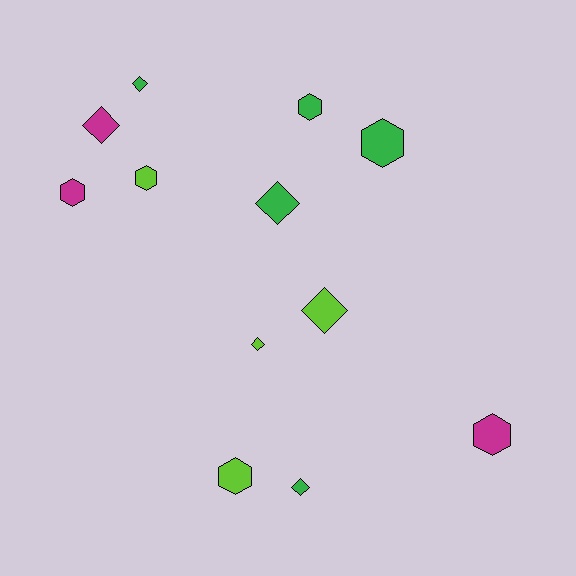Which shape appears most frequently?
Hexagon, with 6 objects.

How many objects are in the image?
There are 12 objects.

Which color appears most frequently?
Green, with 5 objects.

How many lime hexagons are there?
There are 2 lime hexagons.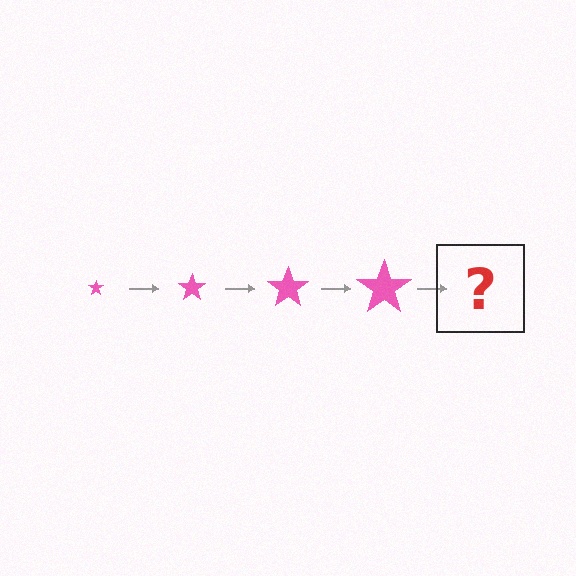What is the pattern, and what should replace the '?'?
The pattern is that the star gets progressively larger each step. The '?' should be a pink star, larger than the previous one.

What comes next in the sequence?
The next element should be a pink star, larger than the previous one.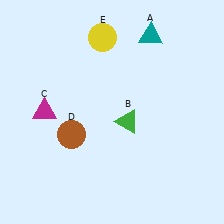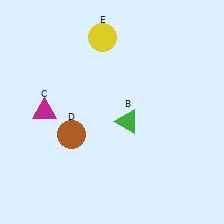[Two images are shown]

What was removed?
The teal triangle (A) was removed in Image 2.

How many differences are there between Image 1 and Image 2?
There is 1 difference between the two images.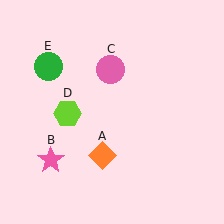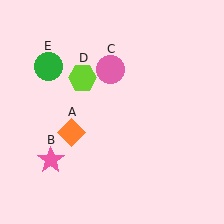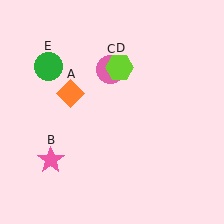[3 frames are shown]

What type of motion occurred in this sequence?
The orange diamond (object A), lime hexagon (object D) rotated clockwise around the center of the scene.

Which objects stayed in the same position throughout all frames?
Pink star (object B) and pink circle (object C) and green circle (object E) remained stationary.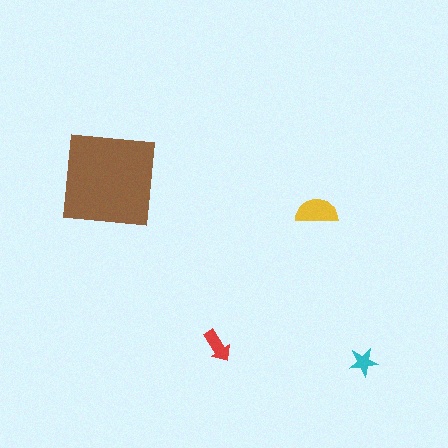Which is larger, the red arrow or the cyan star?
The red arrow.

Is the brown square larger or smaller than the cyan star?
Larger.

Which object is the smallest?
The cyan star.